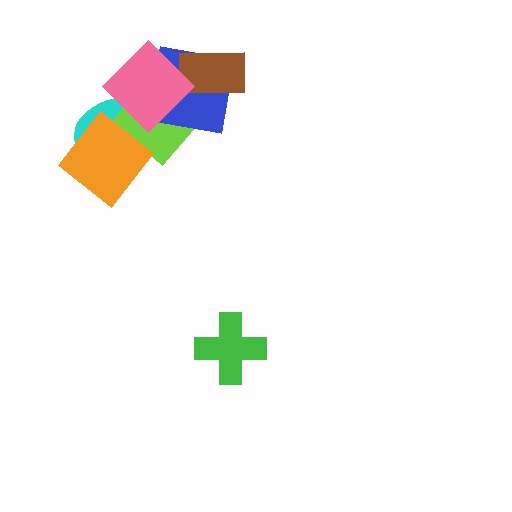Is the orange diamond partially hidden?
No, no other shape covers it.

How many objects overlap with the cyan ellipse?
3 objects overlap with the cyan ellipse.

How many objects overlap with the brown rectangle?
2 objects overlap with the brown rectangle.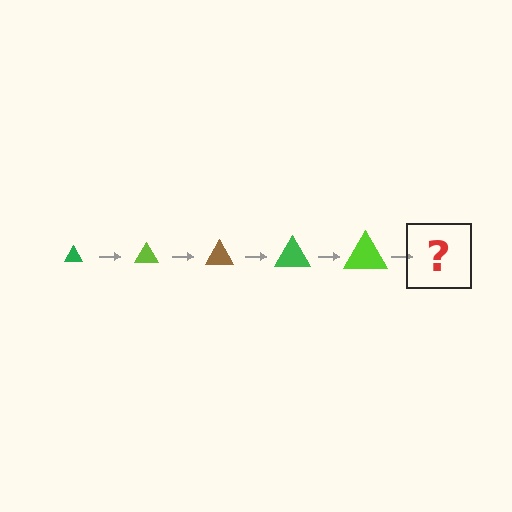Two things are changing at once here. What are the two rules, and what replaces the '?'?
The two rules are that the triangle grows larger each step and the color cycles through green, lime, and brown. The '?' should be a brown triangle, larger than the previous one.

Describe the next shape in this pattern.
It should be a brown triangle, larger than the previous one.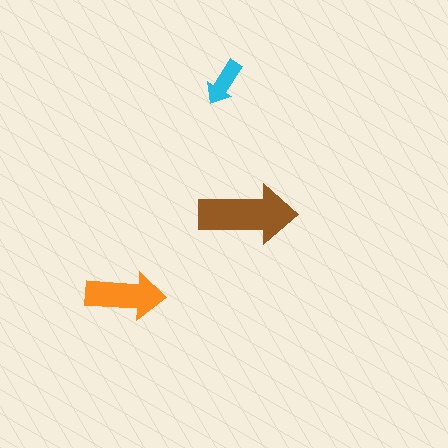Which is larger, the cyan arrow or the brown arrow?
The brown one.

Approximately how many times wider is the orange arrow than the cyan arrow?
About 1.5 times wider.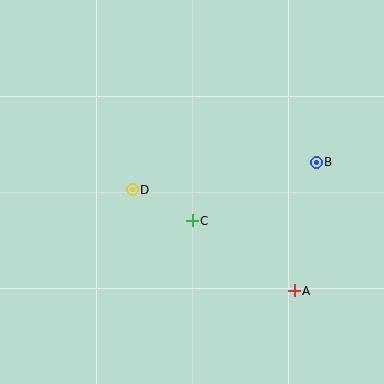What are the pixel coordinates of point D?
Point D is at (132, 190).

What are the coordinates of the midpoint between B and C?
The midpoint between B and C is at (254, 191).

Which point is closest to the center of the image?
Point C at (192, 221) is closest to the center.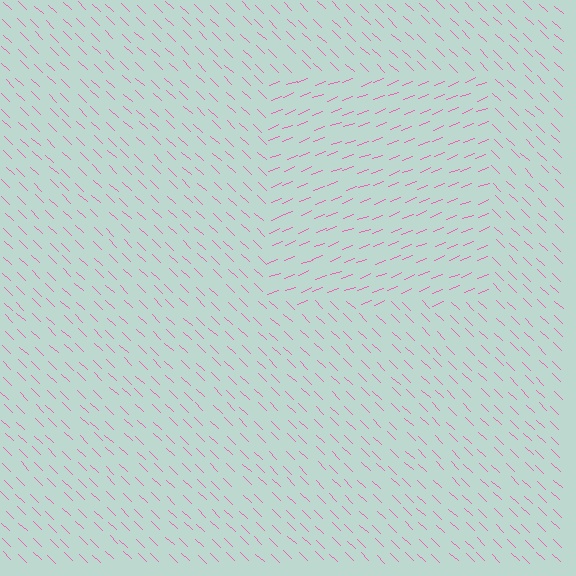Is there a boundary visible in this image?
Yes, there is a texture boundary formed by a change in line orientation.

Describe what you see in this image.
The image is filled with small pink line segments. A rectangle region in the image has lines oriented differently from the surrounding lines, creating a visible texture boundary.